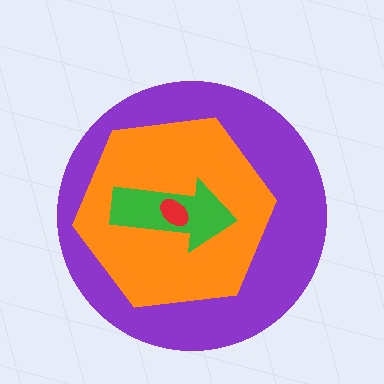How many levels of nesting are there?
4.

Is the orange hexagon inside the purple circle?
Yes.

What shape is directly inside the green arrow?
The red ellipse.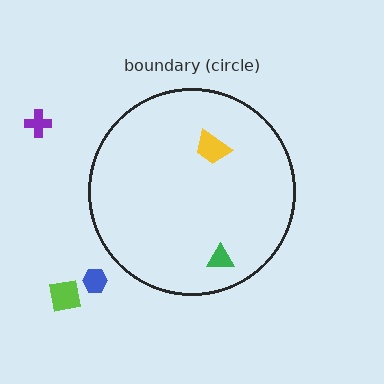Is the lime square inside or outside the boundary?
Outside.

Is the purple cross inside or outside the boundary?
Outside.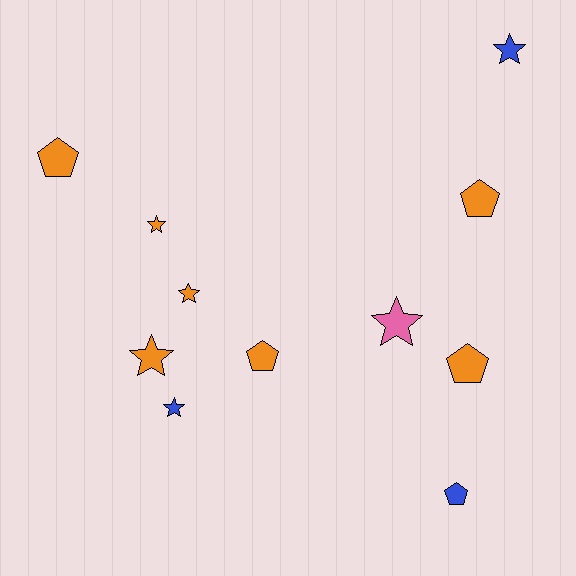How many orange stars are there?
There are 3 orange stars.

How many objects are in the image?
There are 11 objects.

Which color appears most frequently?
Orange, with 7 objects.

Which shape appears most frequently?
Star, with 6 objects.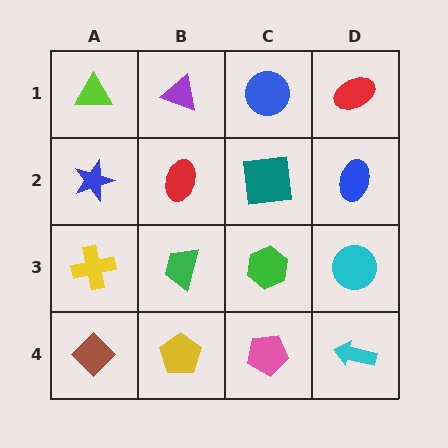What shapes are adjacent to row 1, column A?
A blue star (row 2, column A), a purple triangle (row 1, column B).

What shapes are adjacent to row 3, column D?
A blue ellipse (row 2, column D), a cyan arrow (row 4, column D), a green hexagon (row 3, column C).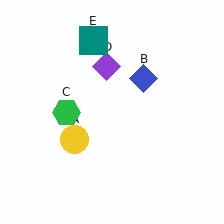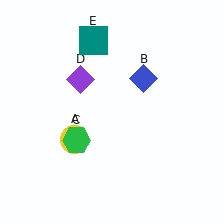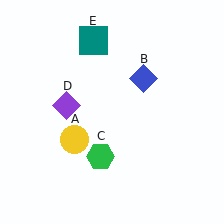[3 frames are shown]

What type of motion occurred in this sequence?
The green hexagon (object C), purple diamond (object D) rotated counterclockwise around the center of the scene.